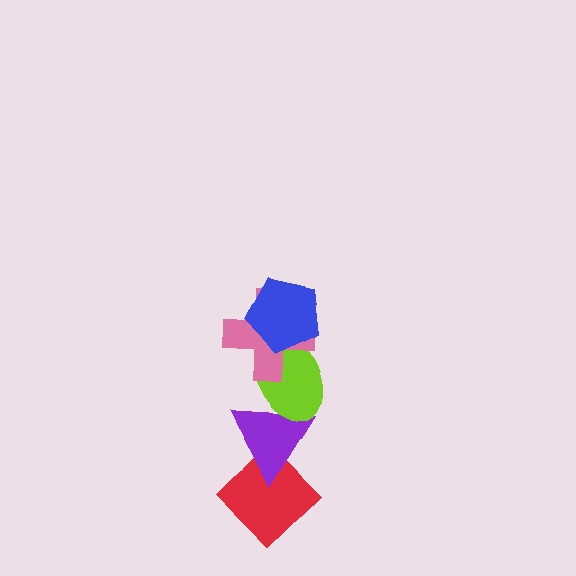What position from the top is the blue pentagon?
The blue pentagon is 1st from the top.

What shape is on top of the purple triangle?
The lime ellipse is on top of the purple triangle.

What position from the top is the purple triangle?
The purple triangle is 4th from the top.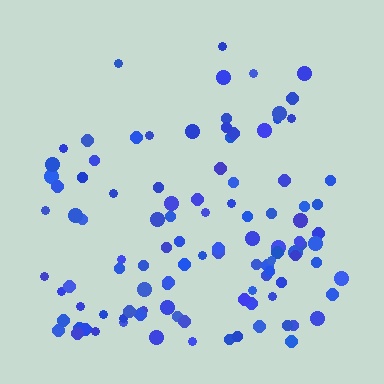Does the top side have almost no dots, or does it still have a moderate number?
Still a moderate number, just noticeably fewer than the bottom.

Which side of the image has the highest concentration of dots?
The bottom.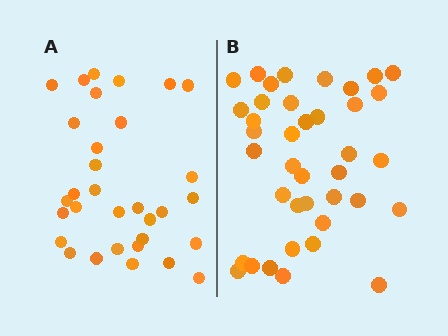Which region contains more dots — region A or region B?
Region B (the right region) has more dots.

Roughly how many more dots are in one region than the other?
Region B has roughly 8 or so more dots than region A.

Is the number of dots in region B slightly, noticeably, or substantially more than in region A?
Region B has only slightly more — the two regions are fairly close. The ratio is roughly 1.2 to 1.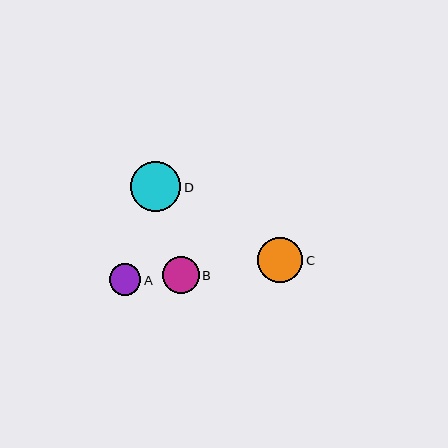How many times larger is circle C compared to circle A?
Circle C is approximately 1.4 times the size of circle A.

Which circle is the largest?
Circle D is the largest with a size of approximately 51 pixels.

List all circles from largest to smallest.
From largest to smallest: D, C, B, A.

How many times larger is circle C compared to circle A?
Circle C is approximately 1.4 times the size of circle A.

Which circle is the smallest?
Circle A is the smallest with a size of approximately 32 pixels.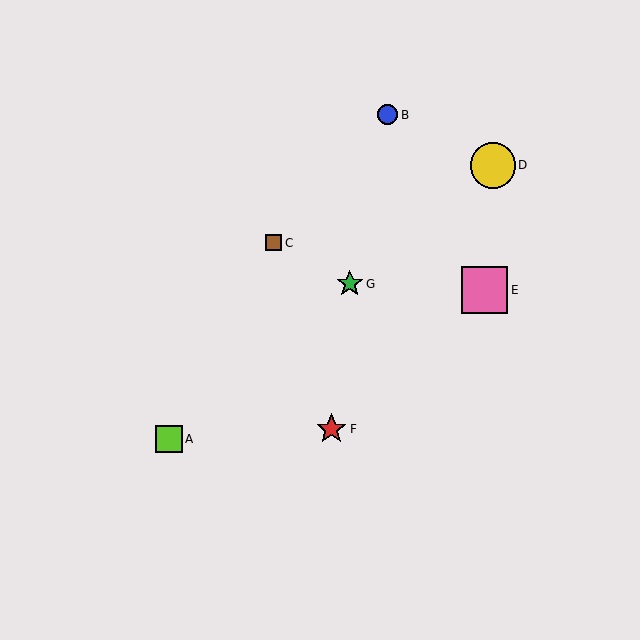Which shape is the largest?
The pink square (labeled E) is the largest.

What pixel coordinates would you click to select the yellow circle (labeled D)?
Click at (493, 165) to select the yellow circle D.